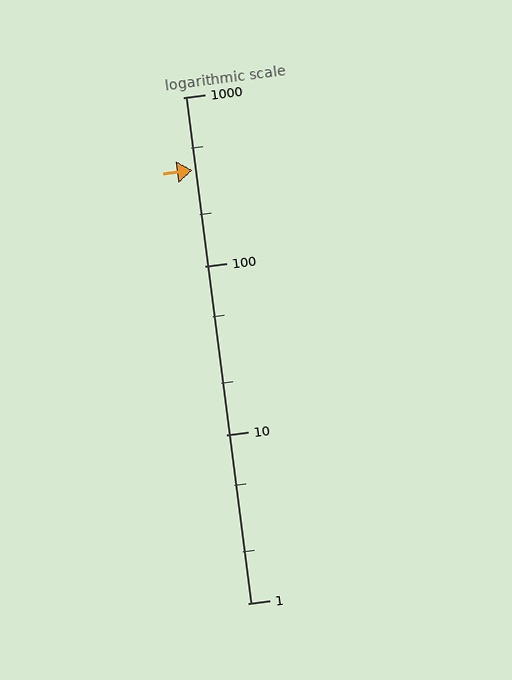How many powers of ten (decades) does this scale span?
The scale spans 3 decades, from 1 to 1000.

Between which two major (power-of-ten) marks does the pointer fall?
The pointer is between 100 and 1000.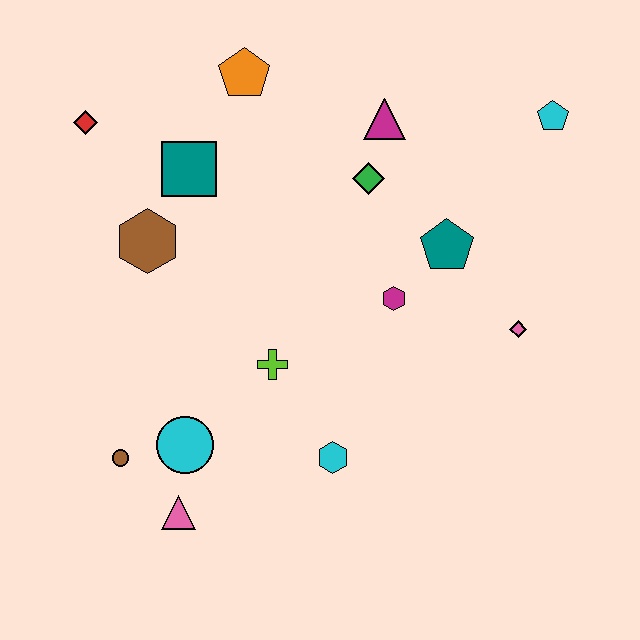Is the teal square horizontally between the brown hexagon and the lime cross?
Yes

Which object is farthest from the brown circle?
The cyan pentagon is farthest from the brown circle.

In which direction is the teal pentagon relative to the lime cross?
The teal pentagon is to the right of the lime cross.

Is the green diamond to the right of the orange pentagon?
Yes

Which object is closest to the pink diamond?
The teal pentagon is closest to the pink diamond.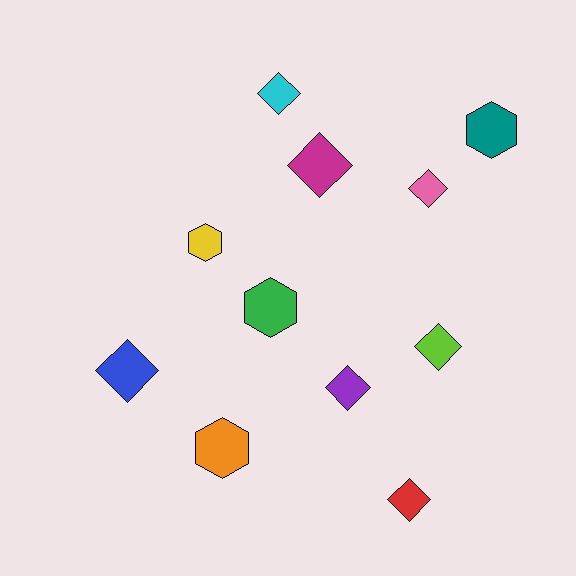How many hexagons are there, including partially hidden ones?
There are 4 hexagons.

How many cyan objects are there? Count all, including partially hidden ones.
There is 1 cyan object.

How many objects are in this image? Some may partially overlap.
There are 11 objects.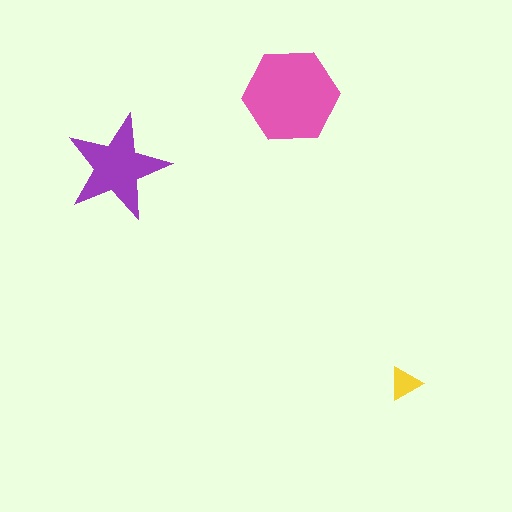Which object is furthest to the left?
The purple star is leftmost.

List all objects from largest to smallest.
The pink hexagon, the purple star, the yellow triangle.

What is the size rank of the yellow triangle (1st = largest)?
3rd.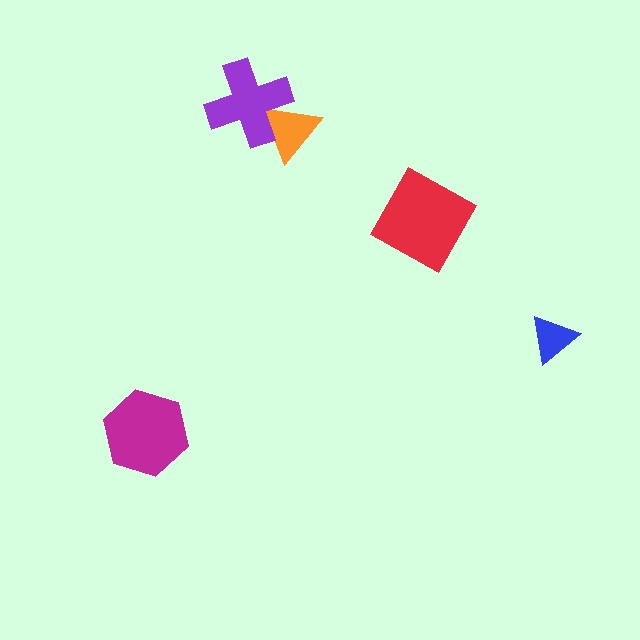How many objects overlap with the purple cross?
1 object overlaps with the purple cross.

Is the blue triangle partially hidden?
No, no other shape covers it.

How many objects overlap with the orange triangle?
1 object overlaps with the orange triangle.